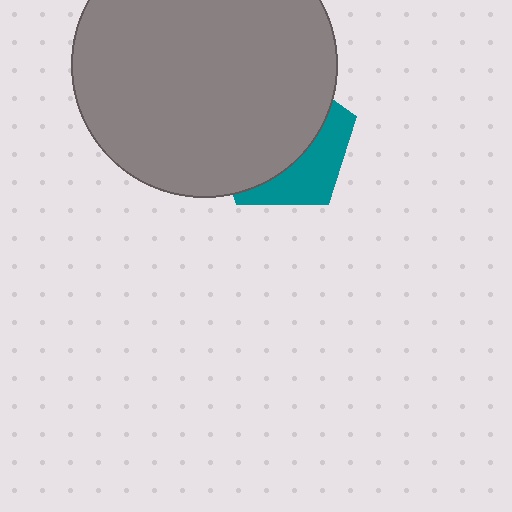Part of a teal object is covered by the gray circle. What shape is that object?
It is a pentagon.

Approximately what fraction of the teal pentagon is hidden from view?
Roughly 66% of the teal pentagon is hidden behind the gray circle.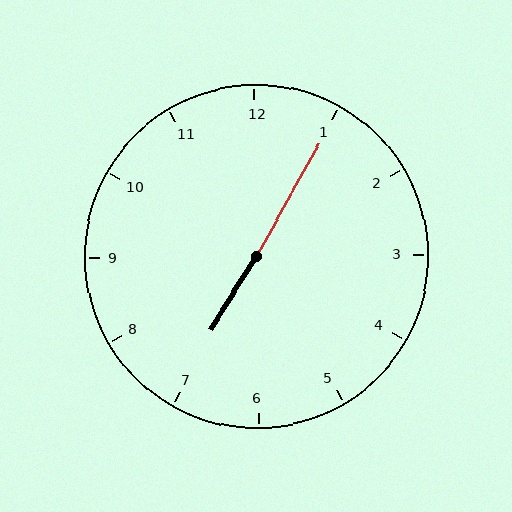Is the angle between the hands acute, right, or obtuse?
It is obtuse.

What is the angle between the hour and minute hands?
Approximately 178 degrees.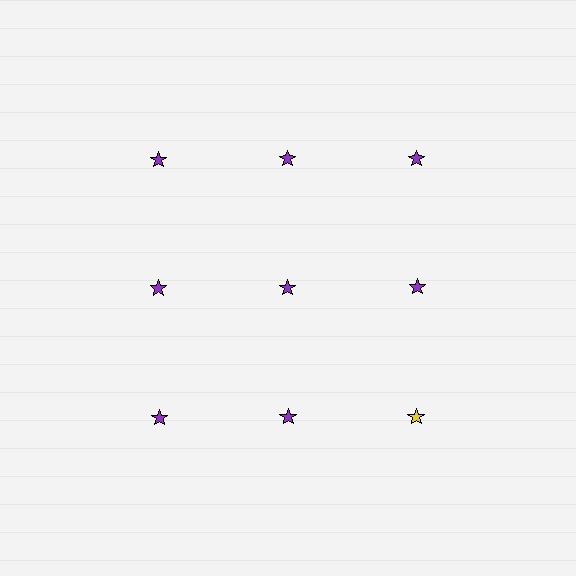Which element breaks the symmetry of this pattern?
The yellow star in the third row, center column breaks the symmetry. All other shapes are purple stars.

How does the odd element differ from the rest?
It has a different color: yellow instead of purple.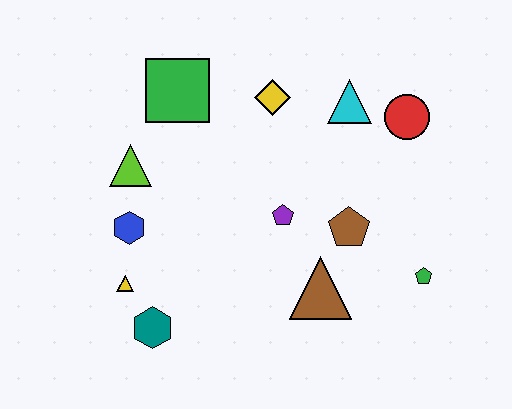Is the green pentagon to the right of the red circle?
Yes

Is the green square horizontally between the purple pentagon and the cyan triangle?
No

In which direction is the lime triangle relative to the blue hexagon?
The lime triangle is above the blue hexagon.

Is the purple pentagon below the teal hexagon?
No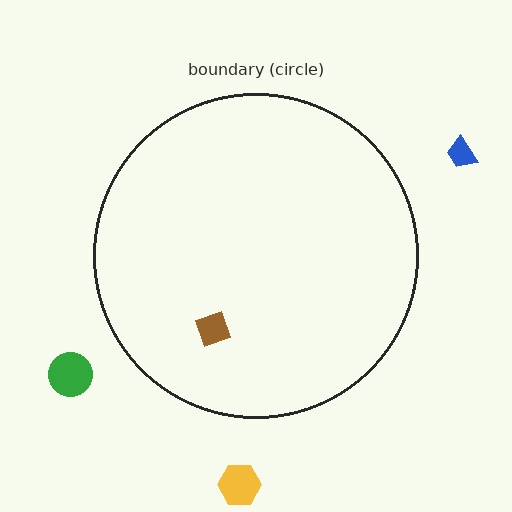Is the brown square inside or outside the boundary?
Inside.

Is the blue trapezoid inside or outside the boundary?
Outside.